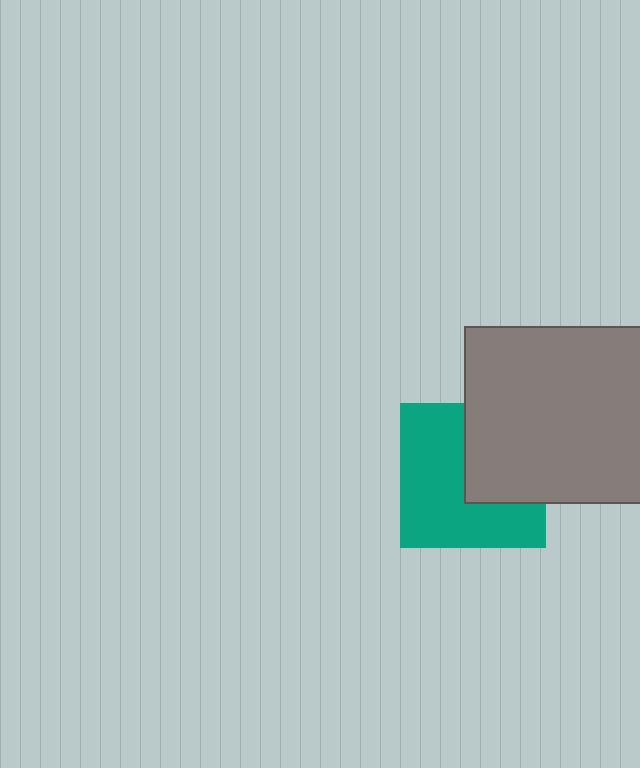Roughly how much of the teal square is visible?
About half of it is visible (roughly 61%).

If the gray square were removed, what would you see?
You would see the complete teal square.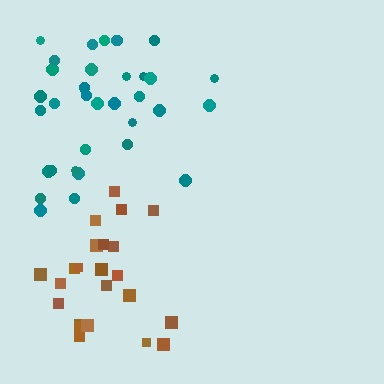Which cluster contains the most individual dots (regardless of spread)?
Teal (35).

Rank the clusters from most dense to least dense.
teal, brown.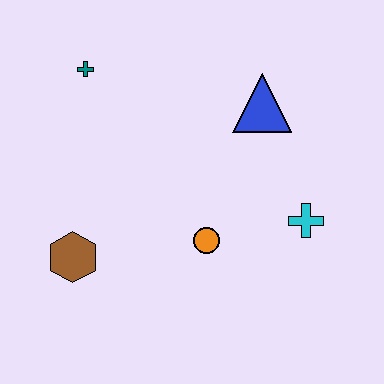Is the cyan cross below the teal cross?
Yes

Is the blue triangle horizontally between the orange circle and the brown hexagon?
No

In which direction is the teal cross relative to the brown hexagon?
The teal cross is above the brown hexagon.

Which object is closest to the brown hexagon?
The orange circle is closest to the brown hexagon.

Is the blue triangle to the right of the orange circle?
Yes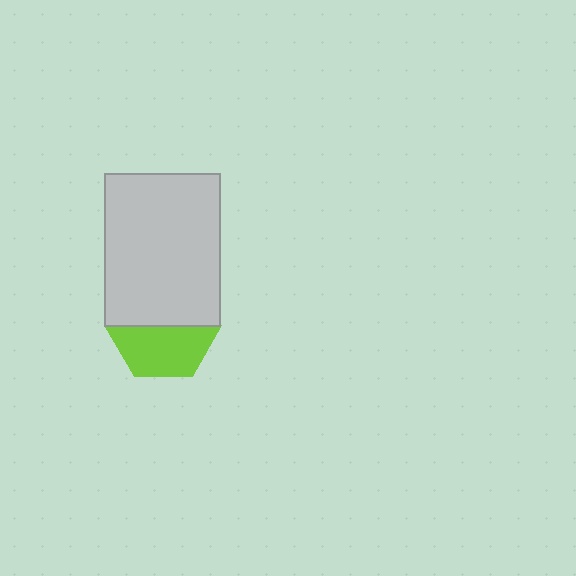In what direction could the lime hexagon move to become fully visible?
The lime hexagon could move down. That would shift it out from behind the light gray rectangle entirely.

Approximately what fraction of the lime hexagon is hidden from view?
Roughly 52% of the lime hexagon is hidden behind the light gray rectangle.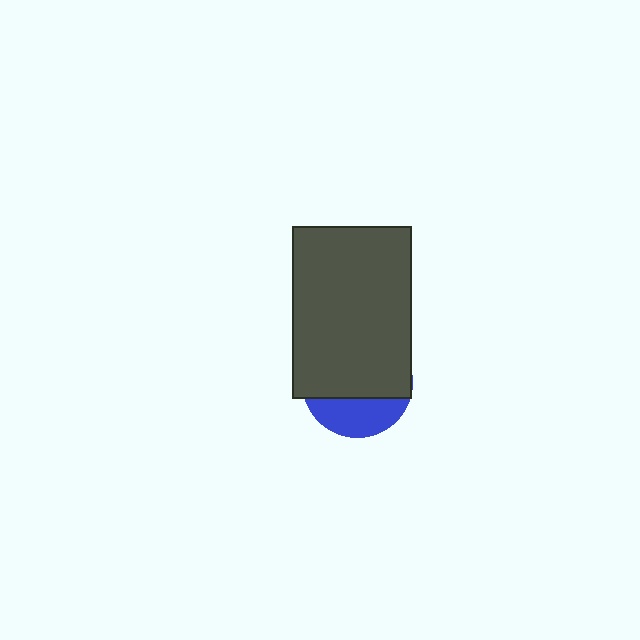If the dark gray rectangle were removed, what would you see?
You would see the complete blue circle.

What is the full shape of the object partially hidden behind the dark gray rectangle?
The partially hidden object is a blue circle.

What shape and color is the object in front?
The object in front is a dark gray rectangle.